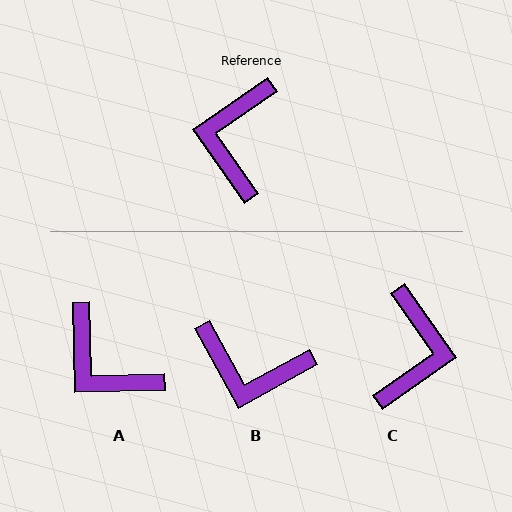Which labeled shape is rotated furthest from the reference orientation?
C, about 180 degrees away.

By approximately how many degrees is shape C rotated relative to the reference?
Approximately 180 degrees clockwise.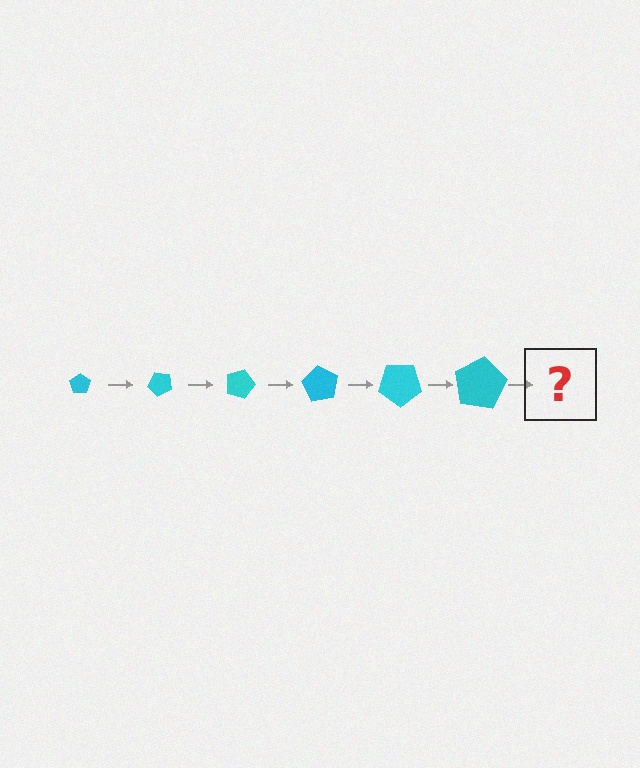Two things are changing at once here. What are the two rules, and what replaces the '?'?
The two rules are that the pentagon grows larger each step and it rotates 45 degrees each step. The '?' should be a pentagon, larger than the previous one and rotated 270 degrees from the start.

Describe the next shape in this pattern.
It should be a pentagon, larger than the previous one and rotated 270 degrees from the start.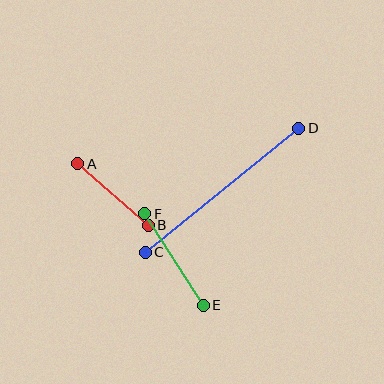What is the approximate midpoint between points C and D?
The midpoint is at approximately (222, 190) pixels.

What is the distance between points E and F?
The distance is approximately 109 pixels.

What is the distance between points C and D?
The distance is approximately 197 pixels.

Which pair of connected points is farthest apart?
Points C and D are farthest apart.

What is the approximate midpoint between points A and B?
The midpoint is at approximately (113, 195) pixels.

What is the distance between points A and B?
The distance is approximately 94 pixels.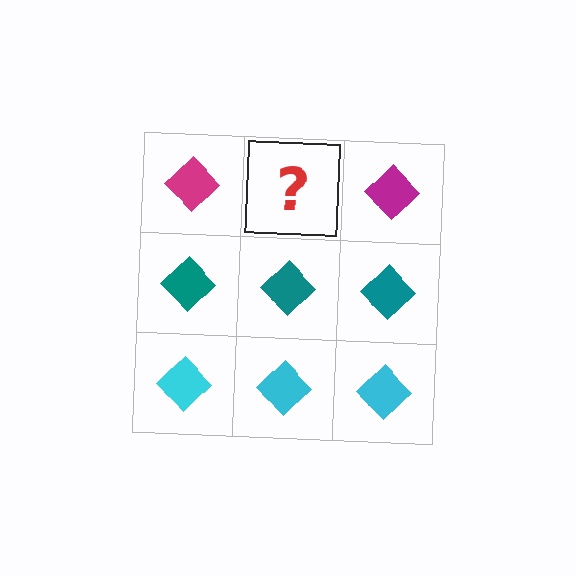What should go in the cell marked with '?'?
The missing cell should contain a magenta diamond.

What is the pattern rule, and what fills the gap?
The rule is that each row has a consistent color. The gap should be filled with a magenta diamond.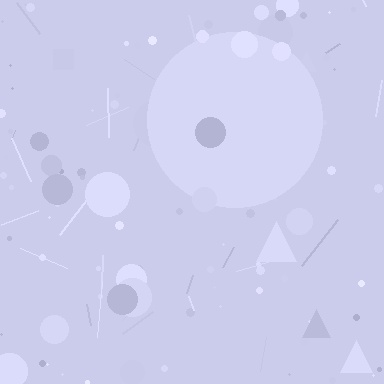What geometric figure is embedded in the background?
A circle is embedded in the background.